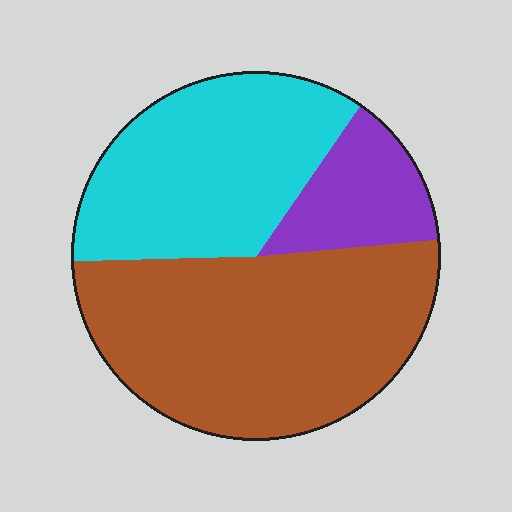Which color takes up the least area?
Purple, at roughly 15%.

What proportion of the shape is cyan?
Cyan takes up about one third (1/3) of the shape.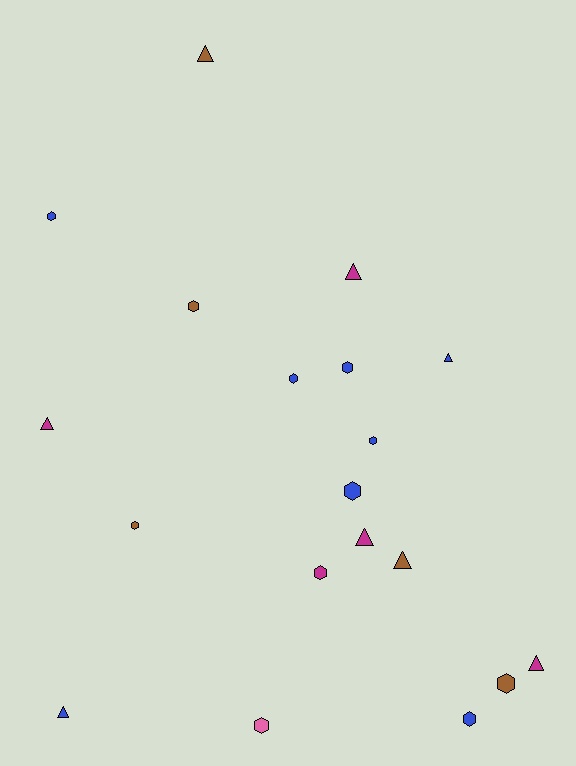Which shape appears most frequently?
Hexagon, with 11 objects.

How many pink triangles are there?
There are no pink triangles.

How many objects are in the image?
There are 19 objects.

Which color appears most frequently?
Blue, with 8 objects.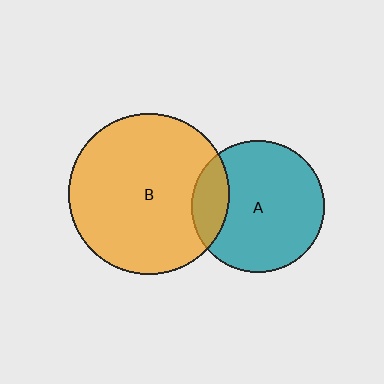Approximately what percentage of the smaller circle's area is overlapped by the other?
Approximately 20%.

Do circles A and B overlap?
Yes.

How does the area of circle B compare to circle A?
Approximately 1.5 times.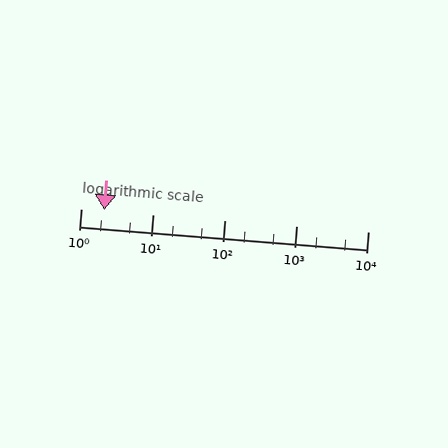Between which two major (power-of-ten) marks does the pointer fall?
The pointer is between 1 and 10.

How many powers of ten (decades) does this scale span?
The scale spans 4 decades, from 1 to 10000.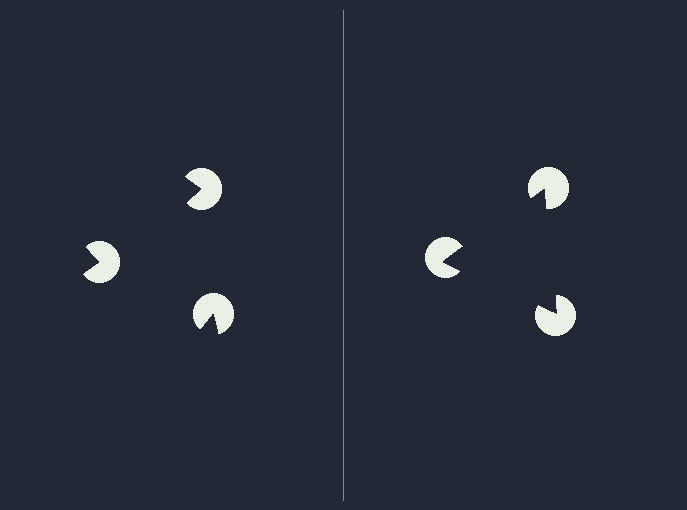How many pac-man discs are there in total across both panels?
6 — 3 on each side.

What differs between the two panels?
The pac-man discs are positioned identically on both sides; only the wedge orientations differ. On the right they align to a triangle; on the left they are misaligned.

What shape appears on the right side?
An illusory triangle.